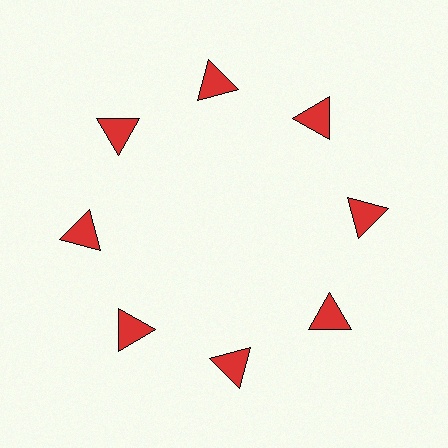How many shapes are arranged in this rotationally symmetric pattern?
There are 8 shapes, arranged in 8 groups of 1.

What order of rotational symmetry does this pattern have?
This pattern has 8-fold rotational symmetry.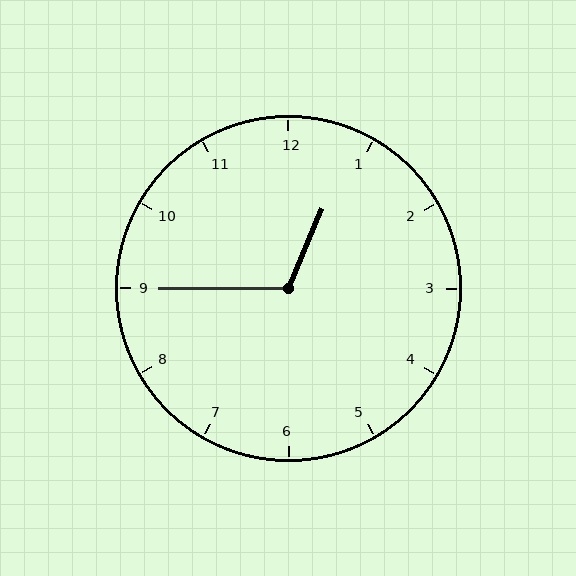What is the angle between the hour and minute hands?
Approximately 112 degrees.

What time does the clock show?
12:45.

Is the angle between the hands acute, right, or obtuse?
It is obtuse.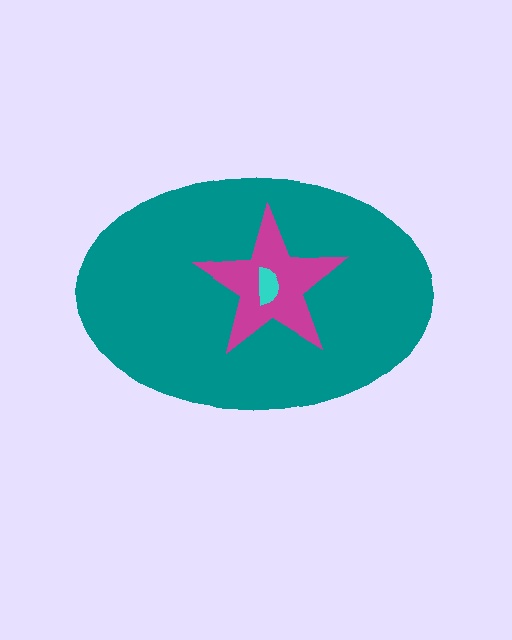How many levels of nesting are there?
3.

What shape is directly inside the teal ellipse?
The magenta star.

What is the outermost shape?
The teal ellipse.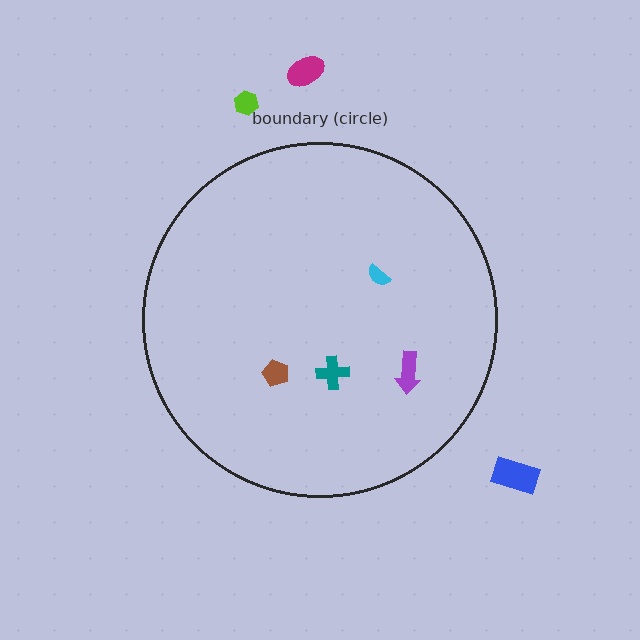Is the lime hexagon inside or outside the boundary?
Outside.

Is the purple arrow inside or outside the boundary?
Inside.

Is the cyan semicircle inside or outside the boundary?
Inside.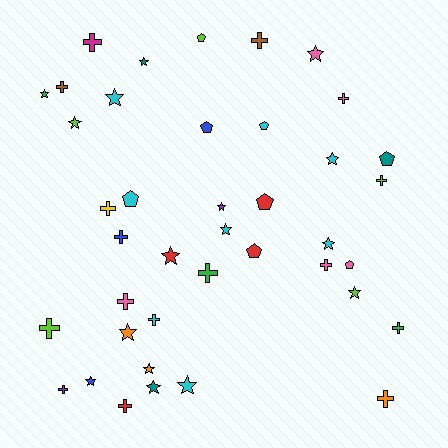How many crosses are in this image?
There are 16 crosses.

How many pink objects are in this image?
There are 5 pink objects.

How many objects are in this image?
There are 40 objects.